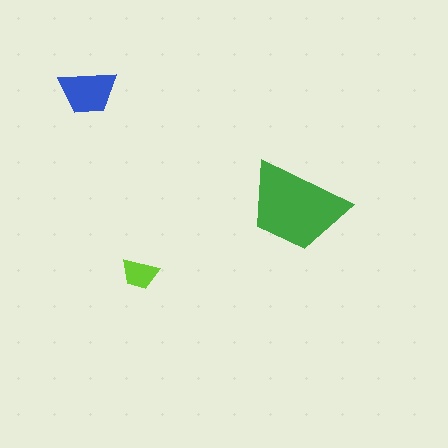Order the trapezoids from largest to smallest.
the green one, the blue one, the lime one.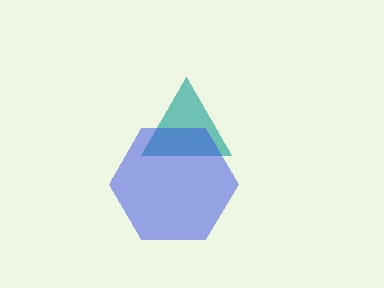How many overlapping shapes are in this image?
There are 2 overlapping shapes in the image.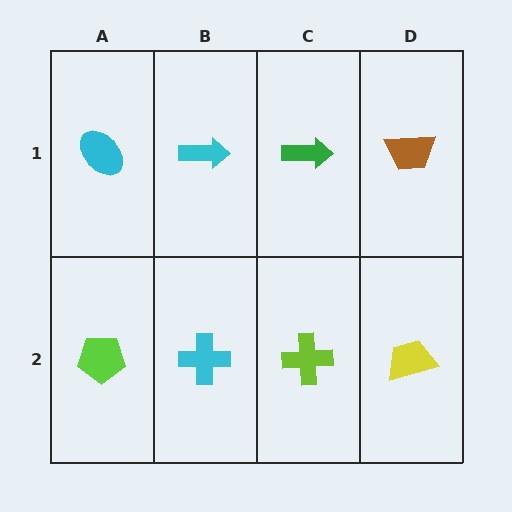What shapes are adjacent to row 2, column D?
A brown trapezoid (row 1, column D), a lime cross (row 2, column C).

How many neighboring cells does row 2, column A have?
2.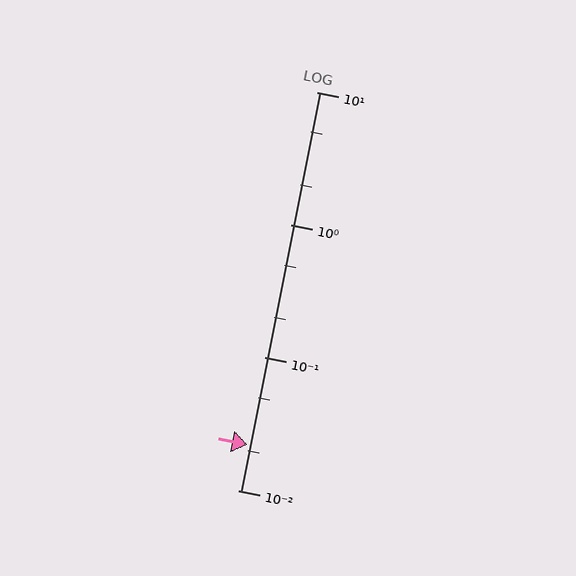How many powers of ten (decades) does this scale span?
The scale spans 3 decades, from 0.01 to 10.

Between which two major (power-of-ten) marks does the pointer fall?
The pointer is between 0.01 and 0.1.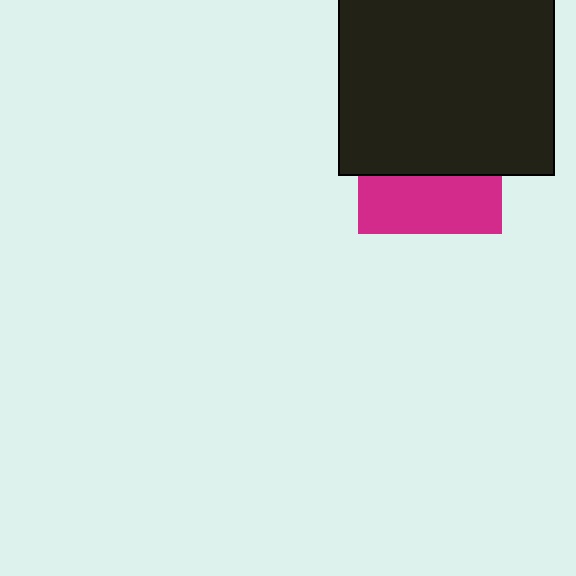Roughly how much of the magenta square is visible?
A small part of it is visible (roughly 40%).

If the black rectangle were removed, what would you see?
You would see the complete magenta square.